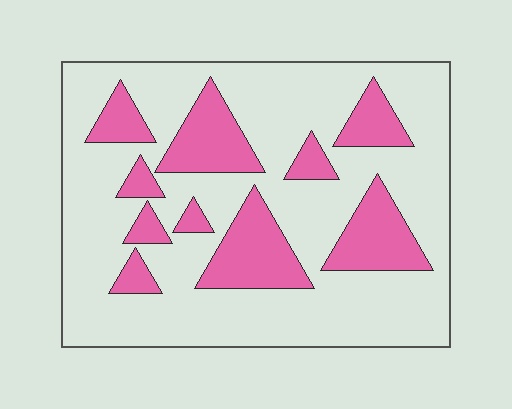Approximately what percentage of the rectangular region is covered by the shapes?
Approximately 25%.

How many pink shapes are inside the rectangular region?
10.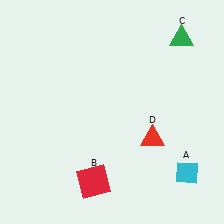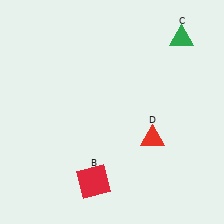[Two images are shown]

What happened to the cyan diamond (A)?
The cyan diamond (A) was removed in Image 2. It was in the bottom-right area of Image 1.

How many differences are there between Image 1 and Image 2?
There is 1 difference between the two images.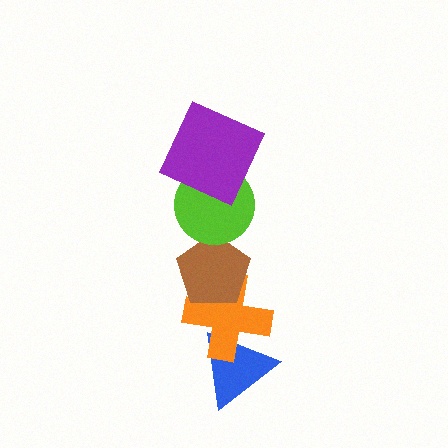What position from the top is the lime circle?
The lime circle is 2nd from the top.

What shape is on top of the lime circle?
The purple square is on top of the lime circle.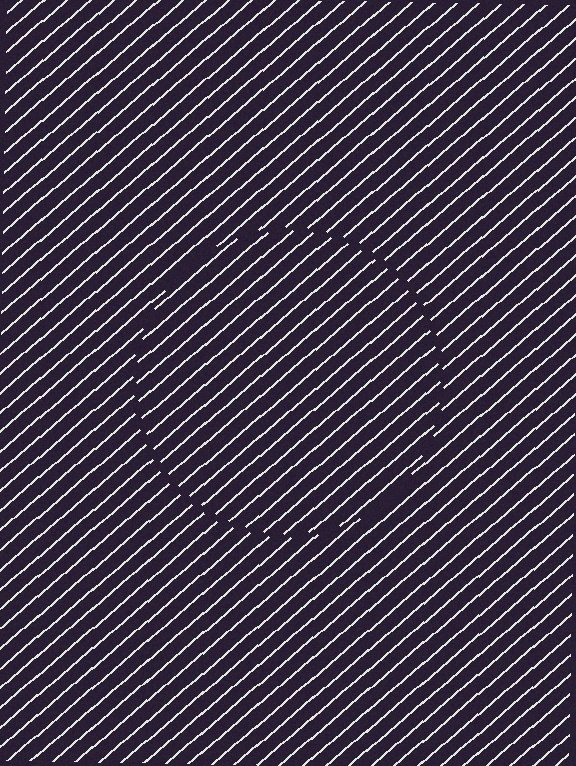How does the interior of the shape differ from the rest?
The interior of the shape contains the same grating, shifted by half a period — the contour is defined by the phase discontinuity where line-ends from the inner and outer gratings abut.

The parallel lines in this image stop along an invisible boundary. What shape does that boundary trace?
An illusory circle. The interior of the shape contains the same grating, shifted by half a period — the contour is defined by the phase discontinuity where line-ends from the inner and outer gratings abut.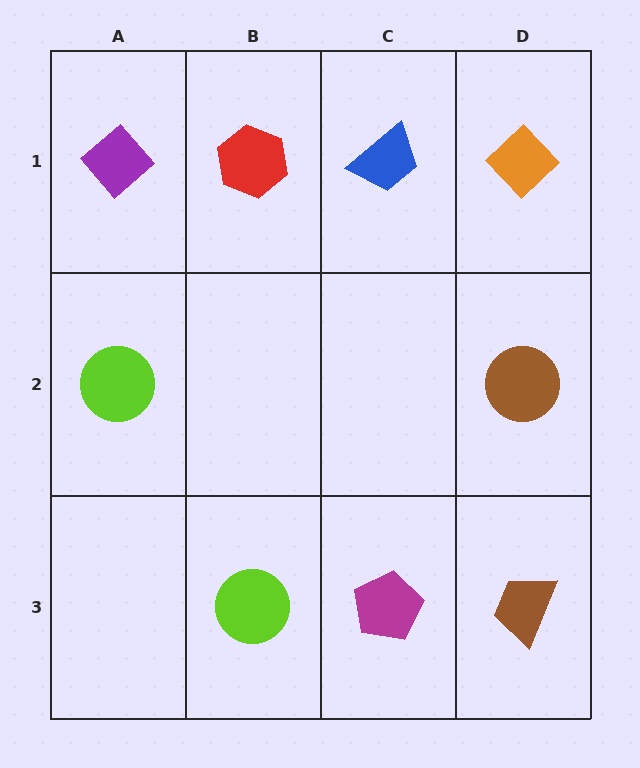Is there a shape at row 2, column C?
No, that cell is empty.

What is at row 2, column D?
A brown circle.